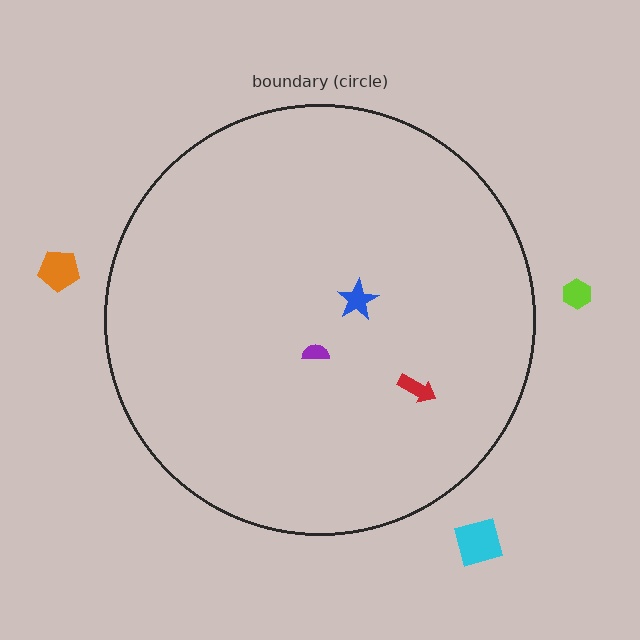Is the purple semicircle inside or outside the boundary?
Inside.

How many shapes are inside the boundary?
3 inside, 3 outside.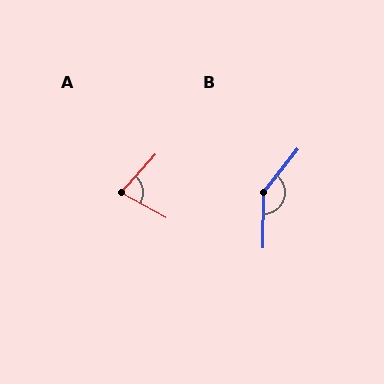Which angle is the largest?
B, at approximately 142 degrees.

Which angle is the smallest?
A, at approximately 77 degrees.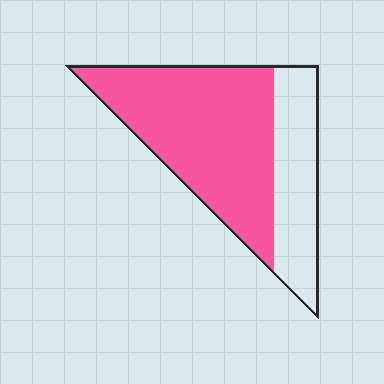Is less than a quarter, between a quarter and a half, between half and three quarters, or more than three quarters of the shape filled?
Between half and three quarters.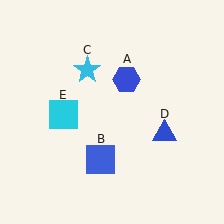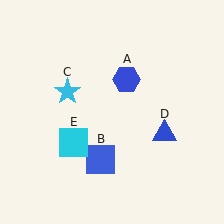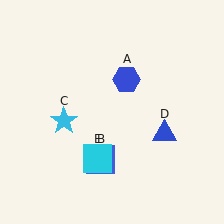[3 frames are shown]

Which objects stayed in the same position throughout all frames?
Blue hexagon (object A) and blue square (object B) and blue triangle (object D) remained stationary.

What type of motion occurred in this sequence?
The cyan star (object C), cyan square (object E) rotated counterclockwise around the center of the scene.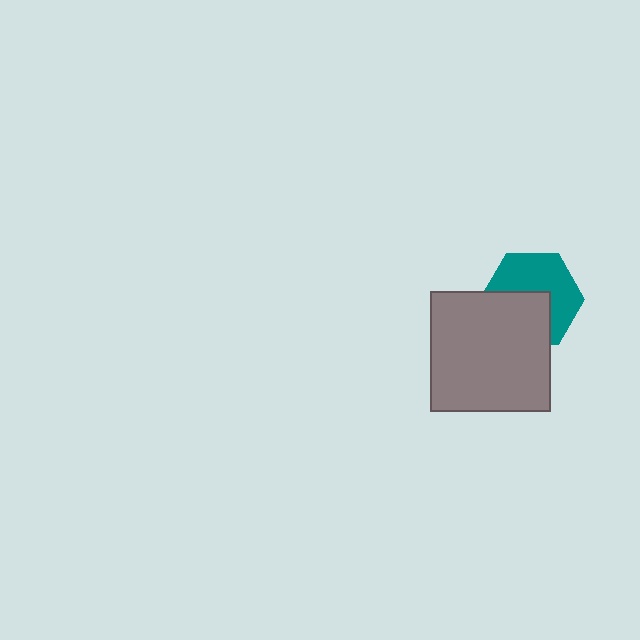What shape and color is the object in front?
The object in front is a gray square.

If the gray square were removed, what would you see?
You would see the complete teal hexagon.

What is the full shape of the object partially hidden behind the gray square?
The partially hidden object is a teal hexagon.